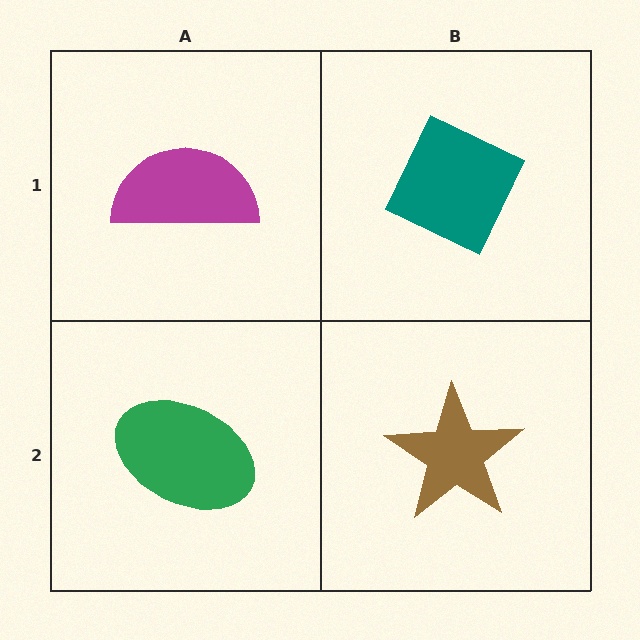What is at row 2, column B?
A brown star.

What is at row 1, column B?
A teal diamond.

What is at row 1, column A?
A magenta semicircle.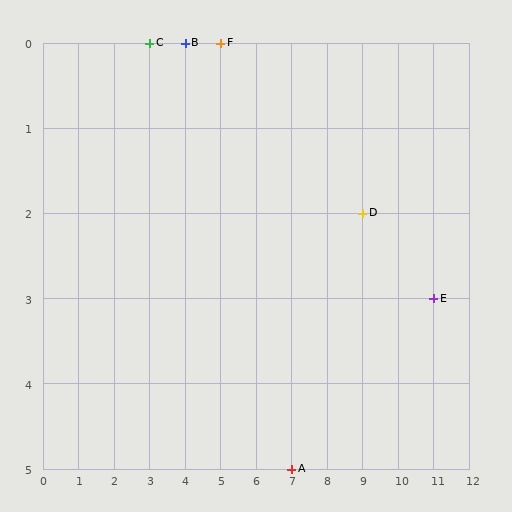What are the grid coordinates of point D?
Point D is at grid coordinates (9, 2).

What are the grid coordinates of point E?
Point E is at grid coordinates (11, 3).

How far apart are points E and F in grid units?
Points E and F are 6 columns and 3 rows apart (about 6.7 grid units diagonally).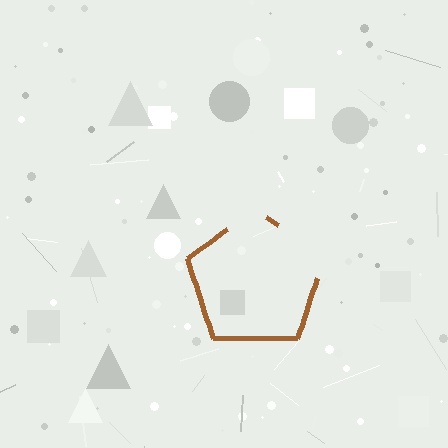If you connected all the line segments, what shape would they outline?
They would outline a pentagon.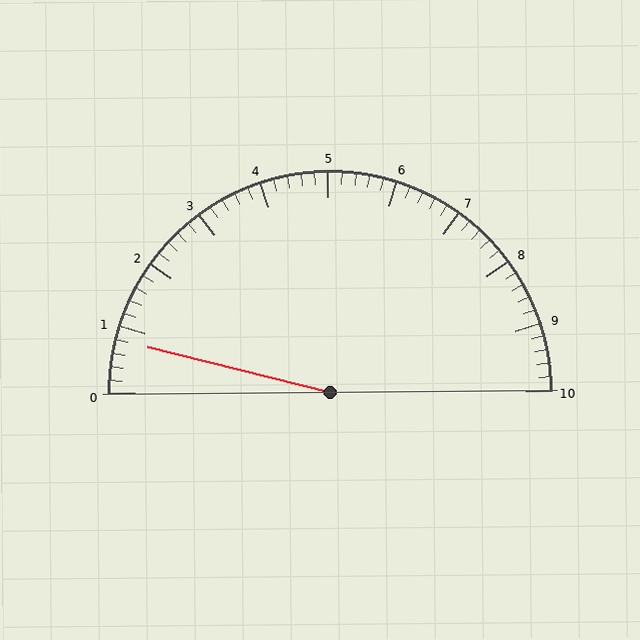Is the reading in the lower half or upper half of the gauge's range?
The reading is in the lower half of the range (0 to 10).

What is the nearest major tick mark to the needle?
The nearest major tick mark is 1.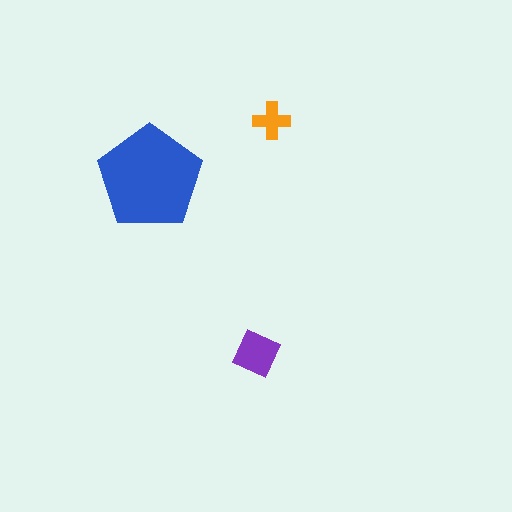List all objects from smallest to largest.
The orange cross, the purple diamond, the blue pentagon.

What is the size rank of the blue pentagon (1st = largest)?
1st.